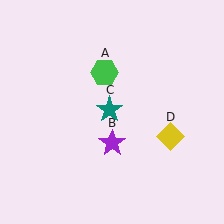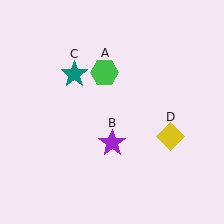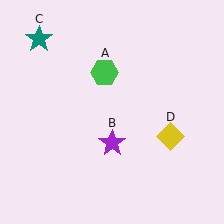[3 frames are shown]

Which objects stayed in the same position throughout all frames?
Green hexagon (object A) and purple star (object B) and yellow diamond (object D) remained stationary.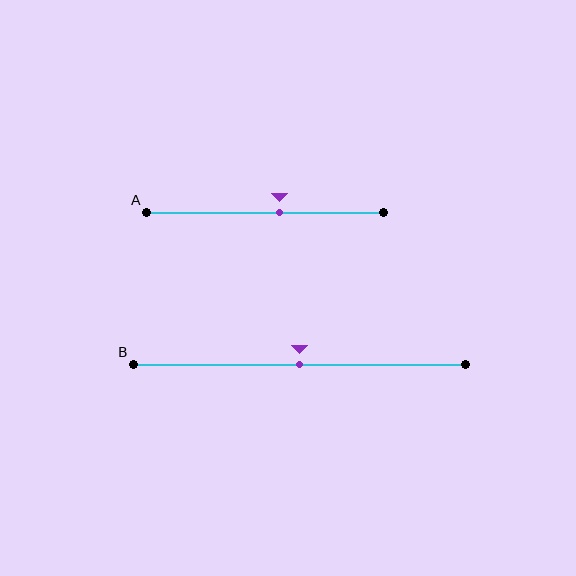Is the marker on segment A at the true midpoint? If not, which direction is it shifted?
No, the marker on segment A is shifted to the right by about 6% of the segment length.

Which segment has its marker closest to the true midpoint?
Segment B has its marker closest to the true midpoint.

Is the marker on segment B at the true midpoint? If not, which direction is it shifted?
Yes, the marker on segment B is at the true midpoint.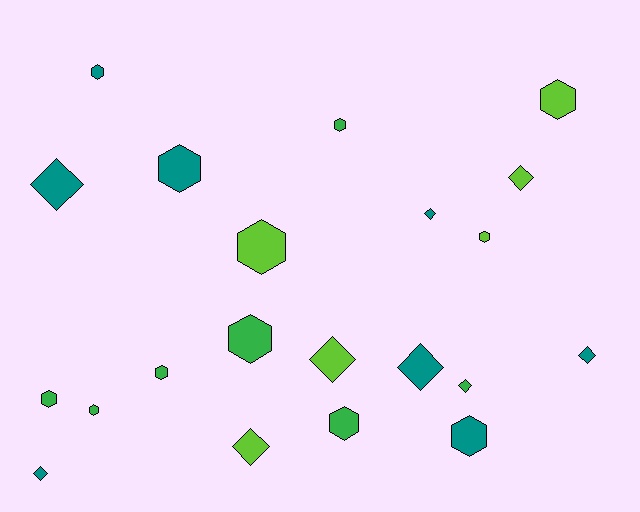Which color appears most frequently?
Teal, with 8 objects.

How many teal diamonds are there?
There are 5 teal diamonds.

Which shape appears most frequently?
Hexagon, with 12 objects.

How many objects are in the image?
There are 21 objects.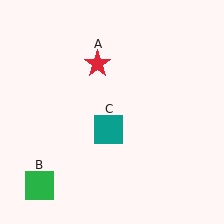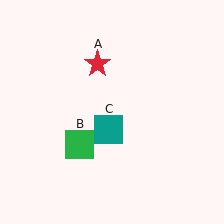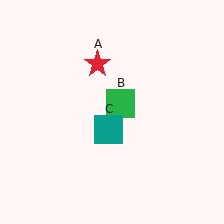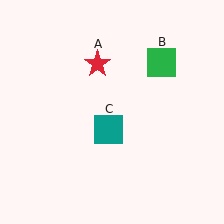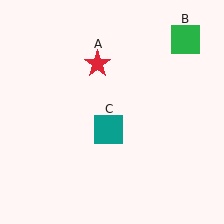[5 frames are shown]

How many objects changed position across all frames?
1 object changed position: green square (object B).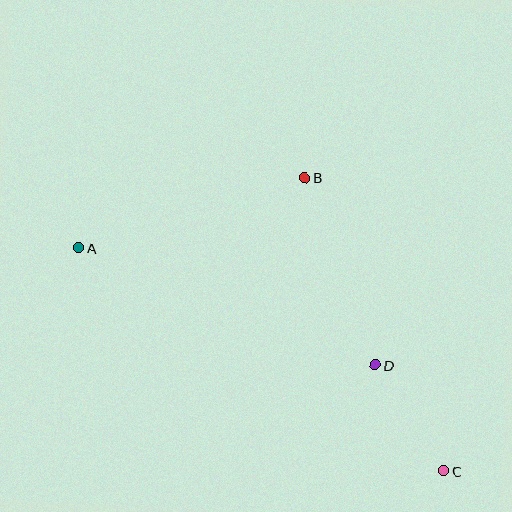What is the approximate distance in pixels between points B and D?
The distance between B and D is approximately 200 pixels.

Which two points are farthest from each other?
Points A and C are farthest from each other.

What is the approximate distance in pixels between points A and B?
The distance between A and B is approximately 236 pixels.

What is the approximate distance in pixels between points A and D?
The distance between A and D is approximately 319 pixels.